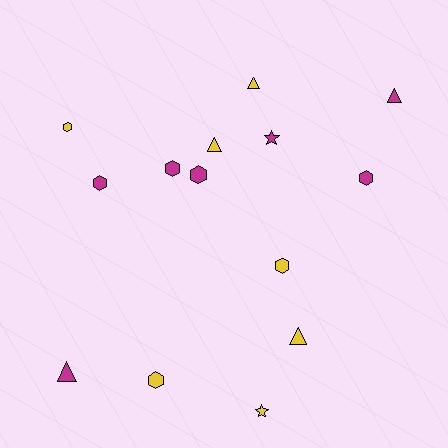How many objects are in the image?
There are 14 objects.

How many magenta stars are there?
There is 1 magenta star.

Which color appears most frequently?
Magenta, with 7 objects.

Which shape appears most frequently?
Hexagon, with 7 objects.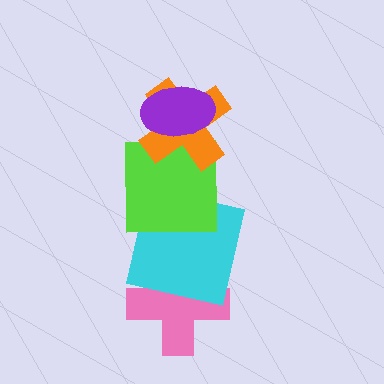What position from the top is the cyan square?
The cyan square is 4th from the top.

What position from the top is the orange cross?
The orange cross is 2nd from the top.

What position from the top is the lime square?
The lime square is 3rd from the top.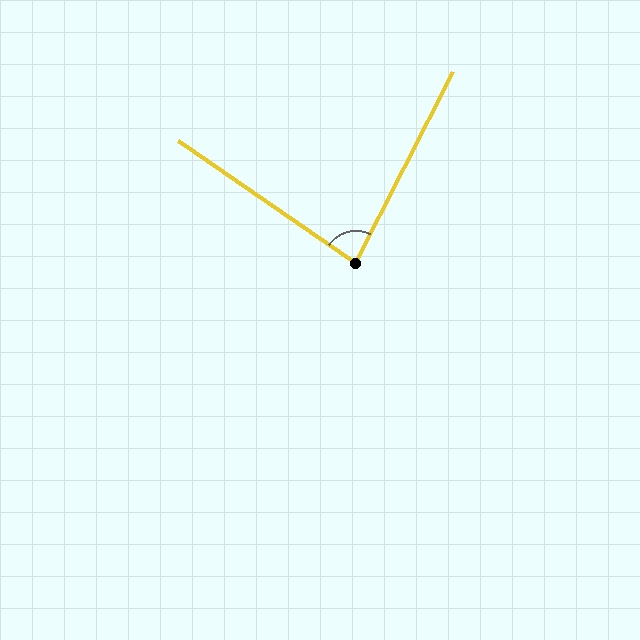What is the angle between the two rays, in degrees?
Approximately 82 degrees.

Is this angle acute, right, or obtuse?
It is acute.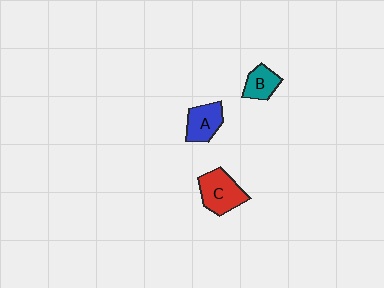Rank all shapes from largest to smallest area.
From largest to smallest: C (red), A (blue), B (teal).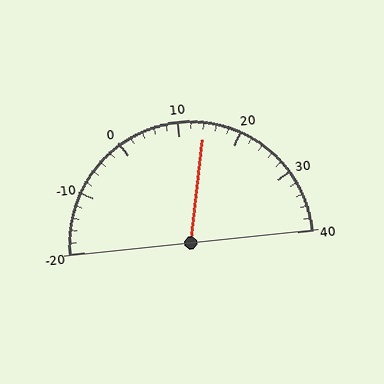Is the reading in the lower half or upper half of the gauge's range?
The reading is in the upper half of the range (-20 to 40).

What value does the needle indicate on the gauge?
The needle indicates approximately 14.